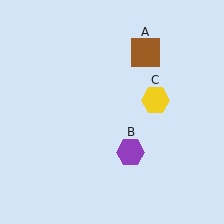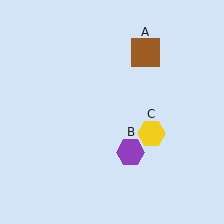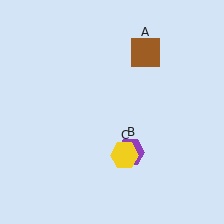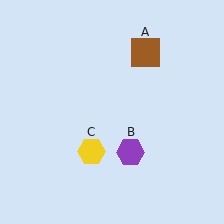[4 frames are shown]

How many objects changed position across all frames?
1 object changed position: yellow hexagon (object C).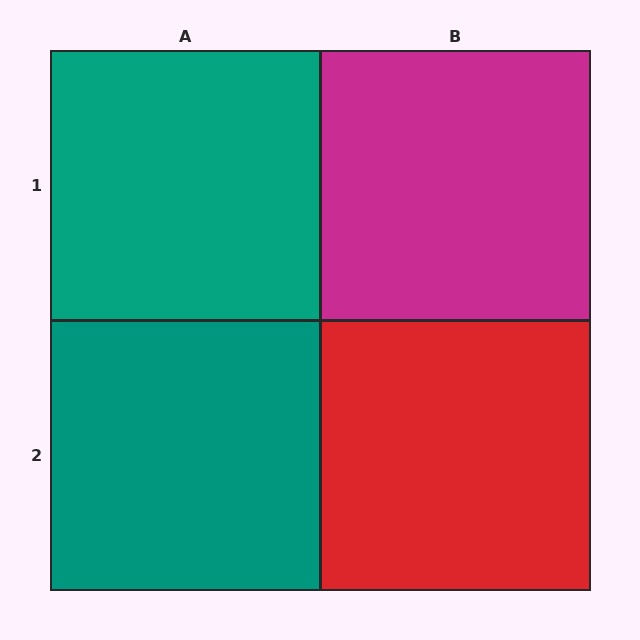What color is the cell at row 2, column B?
Red.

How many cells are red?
1 cell is red.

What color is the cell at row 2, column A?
Teal.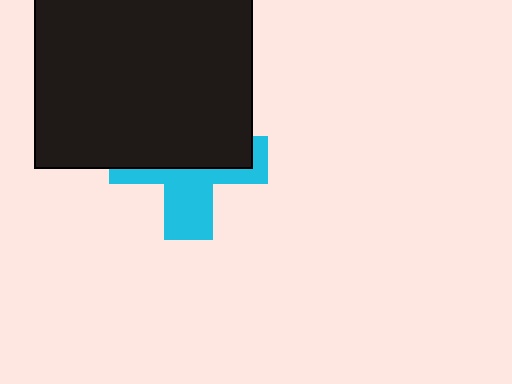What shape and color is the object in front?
The object in front is a black square.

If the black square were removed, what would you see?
You would see the complete cyan cross.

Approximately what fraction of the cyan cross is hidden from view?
Roughly 58% of the cyan cross is hidden behind the black square.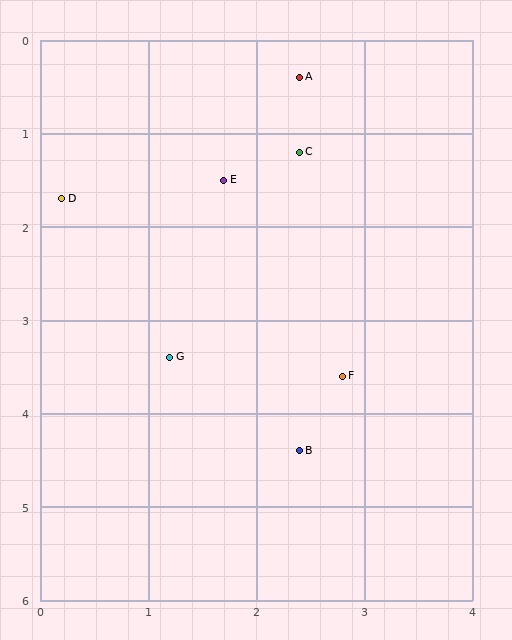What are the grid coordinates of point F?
Point F is at approximately (2.8, 3.6).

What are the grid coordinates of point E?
Point E is at approximately (1.7, 1.5).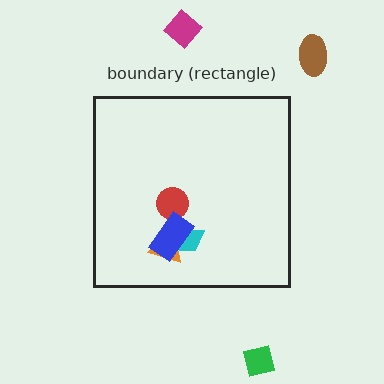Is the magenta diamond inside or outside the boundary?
Outside.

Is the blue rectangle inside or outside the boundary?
Inside.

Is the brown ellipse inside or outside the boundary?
Outside.